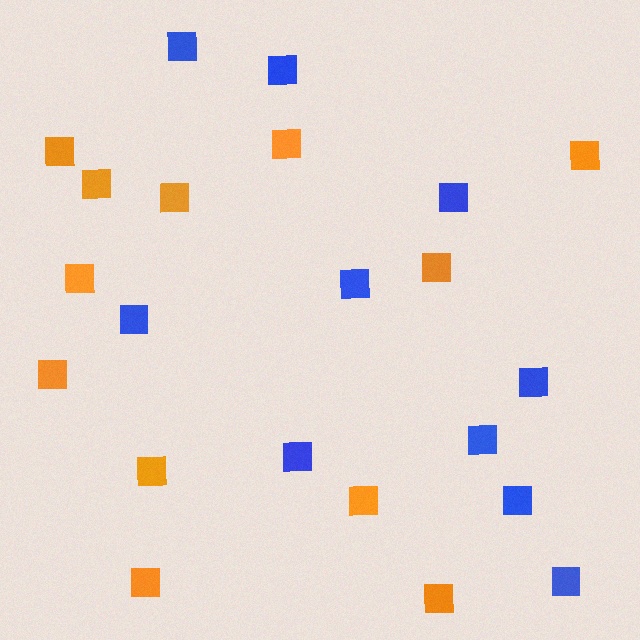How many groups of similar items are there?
There are 2 groups: one group of blue squares (10) and one group of orange squares (12).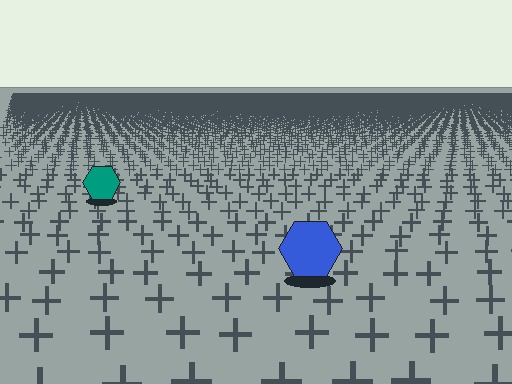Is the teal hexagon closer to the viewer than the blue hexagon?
No. The blue hexagon is closer — you can tell from the texture gradient: the ground texture is coarser near it.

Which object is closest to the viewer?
The blue hexagon is closest. The texture marks near it are larger and more spread out.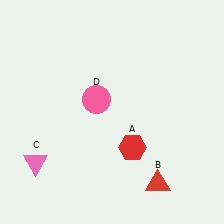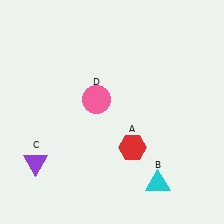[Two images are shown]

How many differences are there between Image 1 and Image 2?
There are 2 differences between the two images.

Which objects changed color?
B changed from red to cyan. C changed from pink to purple.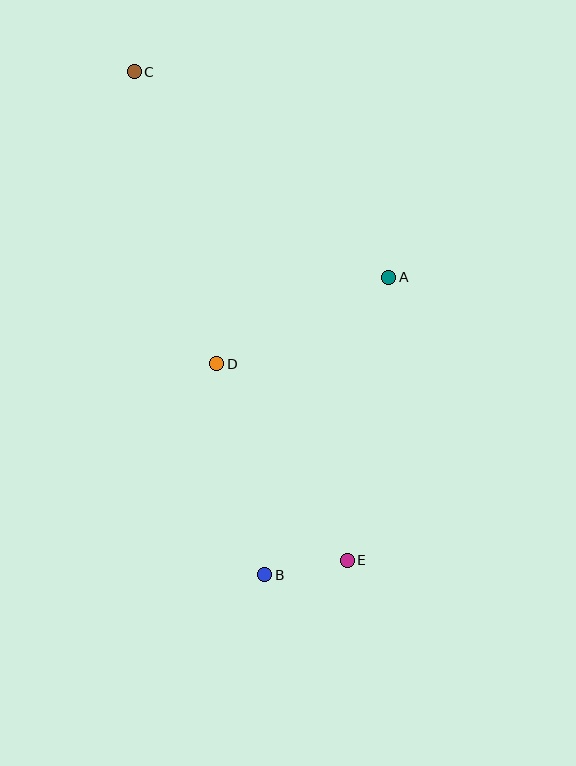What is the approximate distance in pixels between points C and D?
The distance between C and D is approximately 303 pixels.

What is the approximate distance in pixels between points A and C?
The distance between A and C is approximately 327 pixels.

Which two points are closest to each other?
Points B and E are closest to each other.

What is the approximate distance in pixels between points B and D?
The distance between B and D is approximately 216 pixels.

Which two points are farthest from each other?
Points C and E are farthest from each other.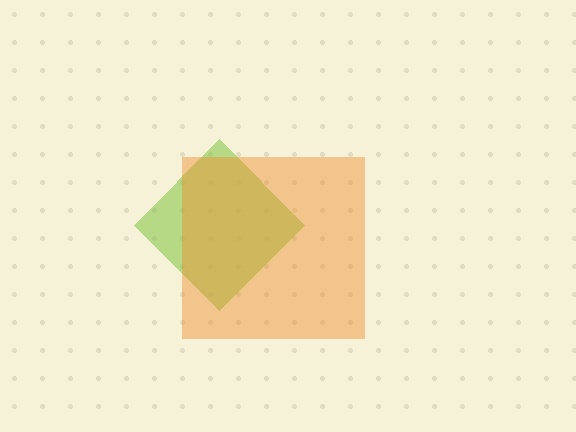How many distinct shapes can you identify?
There are 2 distinct shapes: a lime diamond, an orange square.